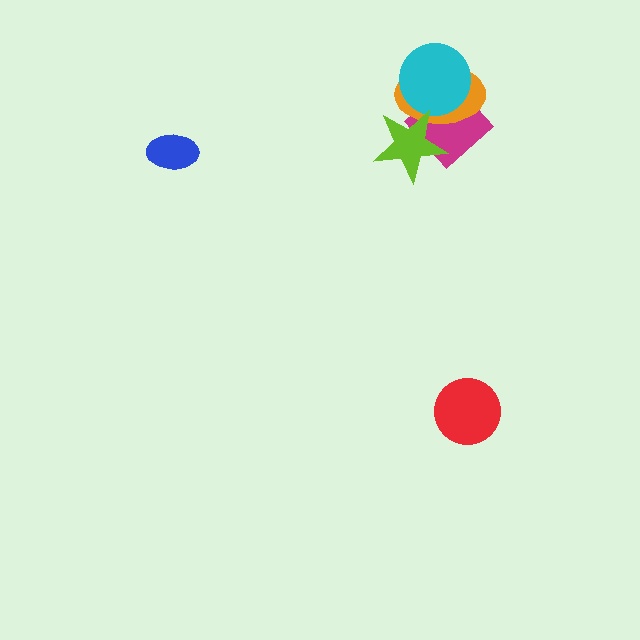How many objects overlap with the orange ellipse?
3 objects overlap with the orange ellipse.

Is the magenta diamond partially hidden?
Yes, it is partially covered by another shape.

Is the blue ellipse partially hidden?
No, no other shape covers it.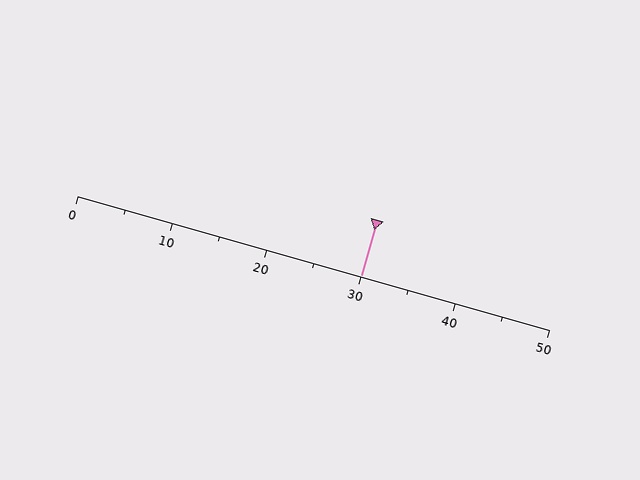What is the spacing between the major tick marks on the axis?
The major ticks are spaced 10 apart.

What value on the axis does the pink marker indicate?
The marker indicates approximately 30.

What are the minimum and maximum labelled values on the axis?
The axis runs from 0 to 50.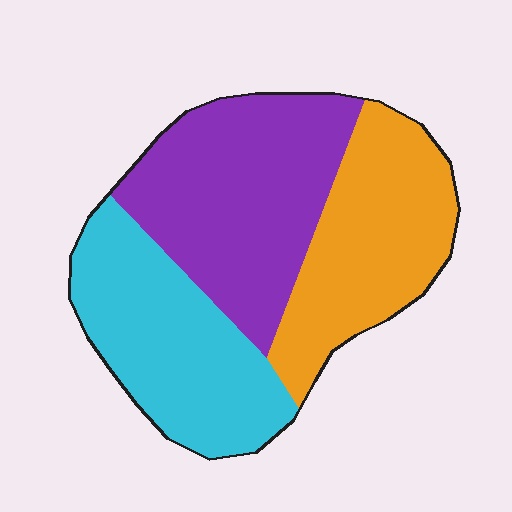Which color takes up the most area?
Purple, at roughly 40%.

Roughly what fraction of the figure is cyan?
Cyan takes up about one third (1/3) of the figure.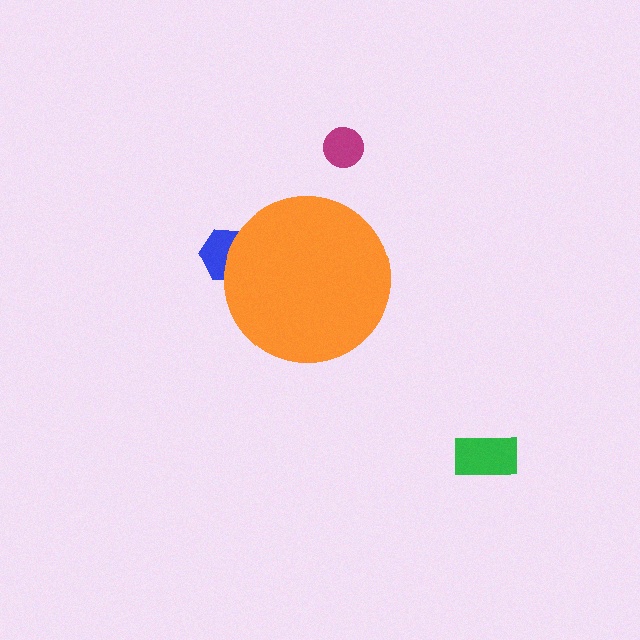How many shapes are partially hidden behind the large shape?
1 shape is partially hidden.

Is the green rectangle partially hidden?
No, the green rectangle is fully visible.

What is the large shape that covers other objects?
An orange circle.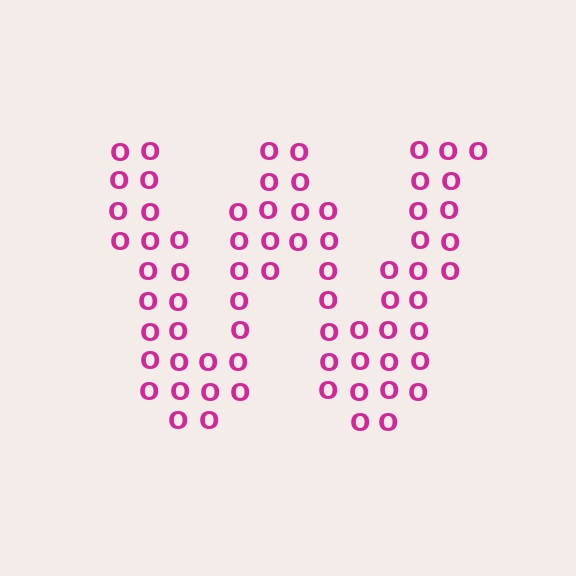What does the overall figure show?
The overall figure shows the letter W.